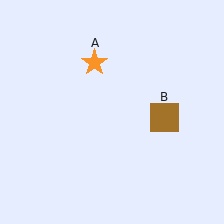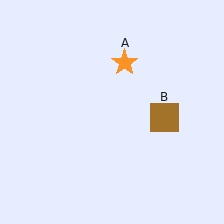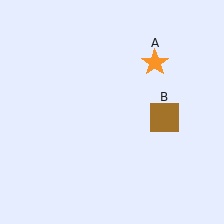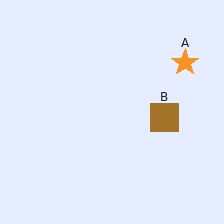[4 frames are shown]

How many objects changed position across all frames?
1 object changed position: orange star (object A).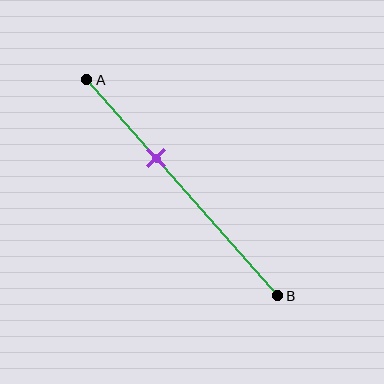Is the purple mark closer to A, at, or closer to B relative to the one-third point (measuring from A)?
The purple mark is closer to point B than the one-third point of segment AB.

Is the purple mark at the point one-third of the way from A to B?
No, the mark is at about 35% from A, not at the 33% one-third point.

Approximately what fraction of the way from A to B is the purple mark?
The purple mark is approximately 35% of the way from A to B.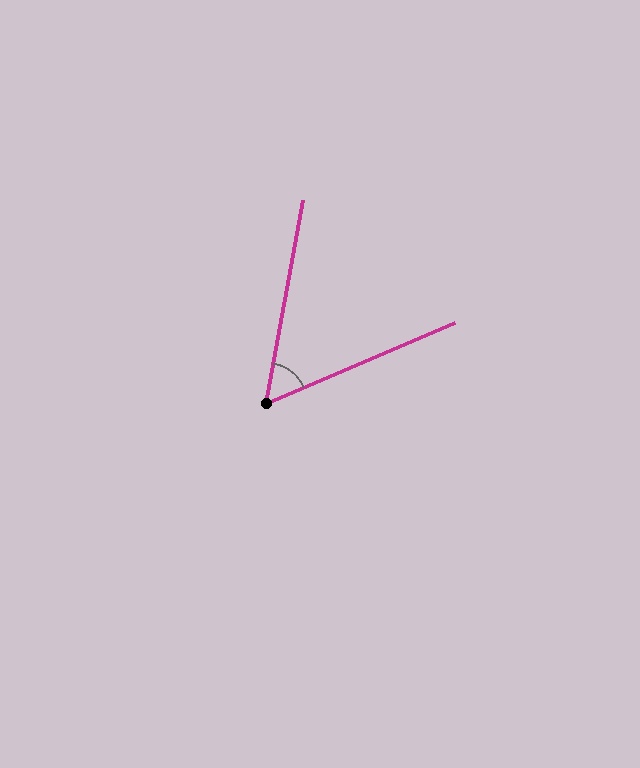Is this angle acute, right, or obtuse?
It is acute.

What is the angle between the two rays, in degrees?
Approximately 56 degrees.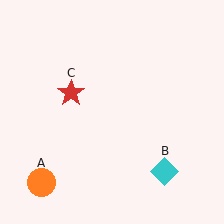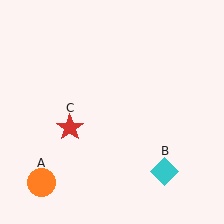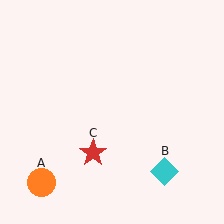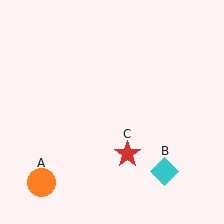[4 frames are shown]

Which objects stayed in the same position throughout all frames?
Orange circle (object A) and cyan diamond (object B) remained stationary.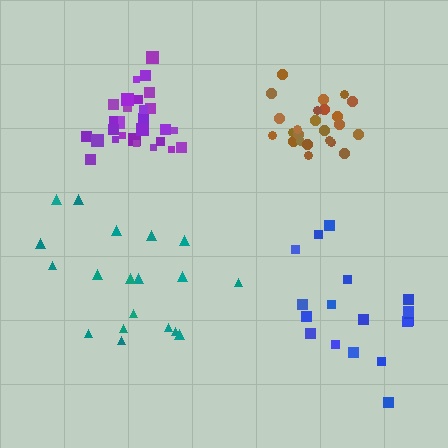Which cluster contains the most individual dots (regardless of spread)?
Purple (28).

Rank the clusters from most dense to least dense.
brown, purple, teal, blue.